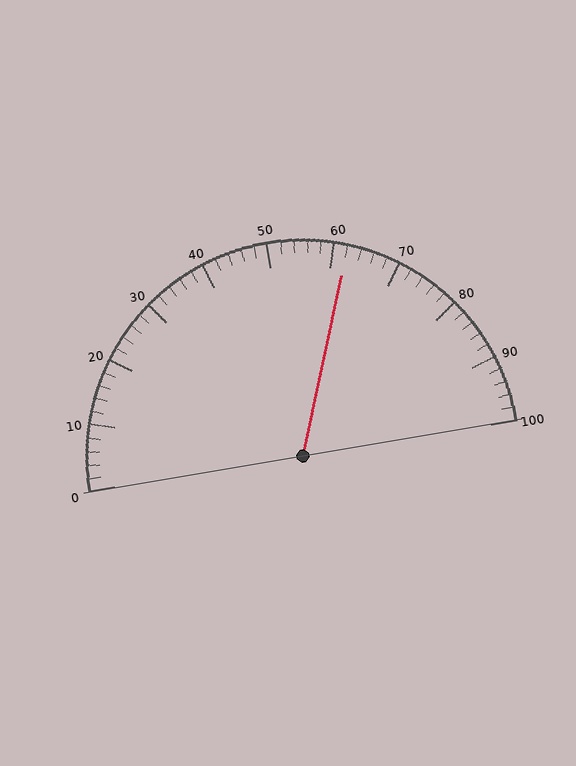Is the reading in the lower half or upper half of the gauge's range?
The reading is in the upper half of the range (0 to 100).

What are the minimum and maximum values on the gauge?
The gauge ranges from 0 to 100.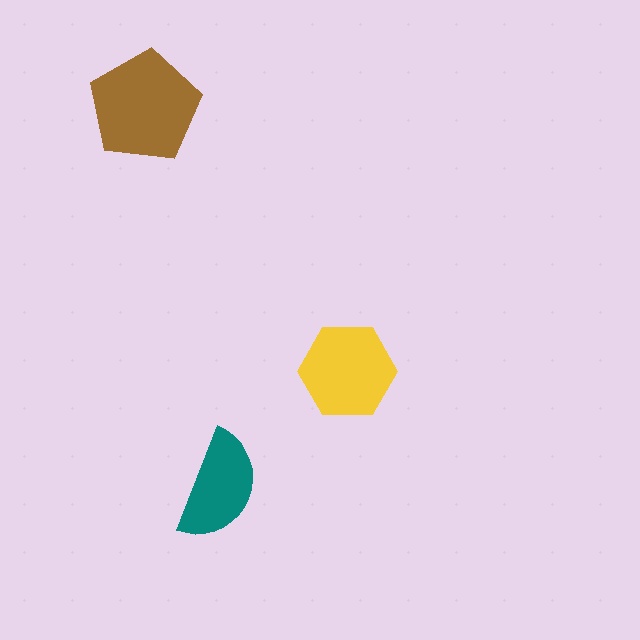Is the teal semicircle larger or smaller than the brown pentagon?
Smaller.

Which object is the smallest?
The teal semicircle.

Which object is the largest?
The brown pentagon.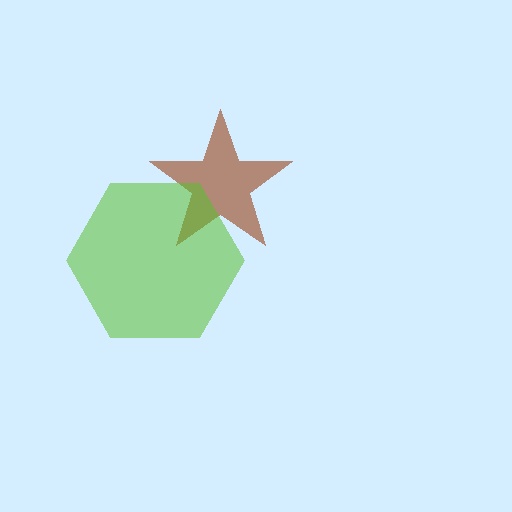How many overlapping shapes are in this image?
There are 2 overlapping shapes in the image.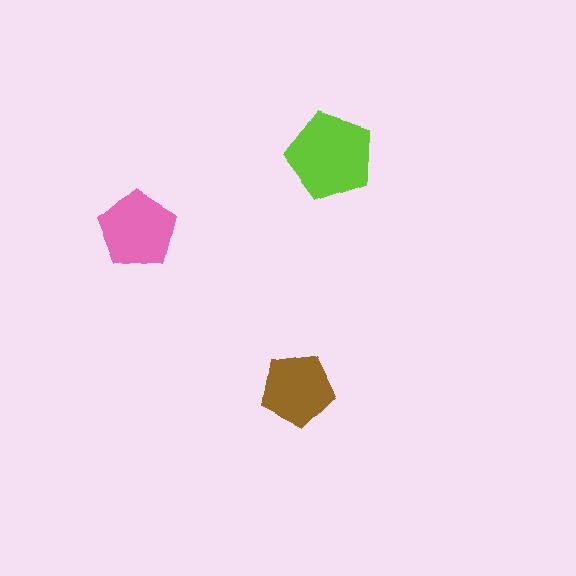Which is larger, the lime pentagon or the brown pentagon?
The lime one.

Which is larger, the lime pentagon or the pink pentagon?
The lime one.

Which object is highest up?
The lime pentagon is topmost.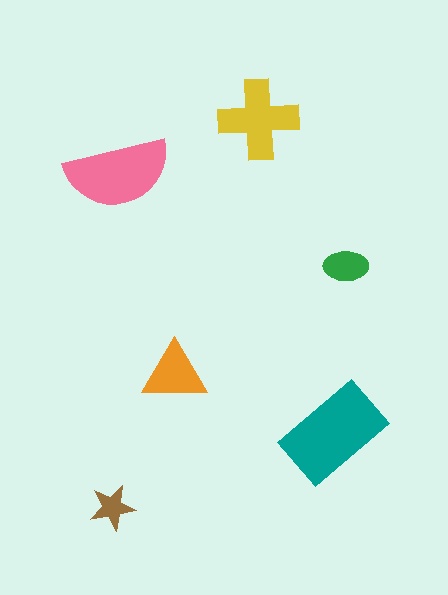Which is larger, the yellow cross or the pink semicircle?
The pink semicircle.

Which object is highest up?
The yellow cross is topmost.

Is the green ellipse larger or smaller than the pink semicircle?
Smaller.